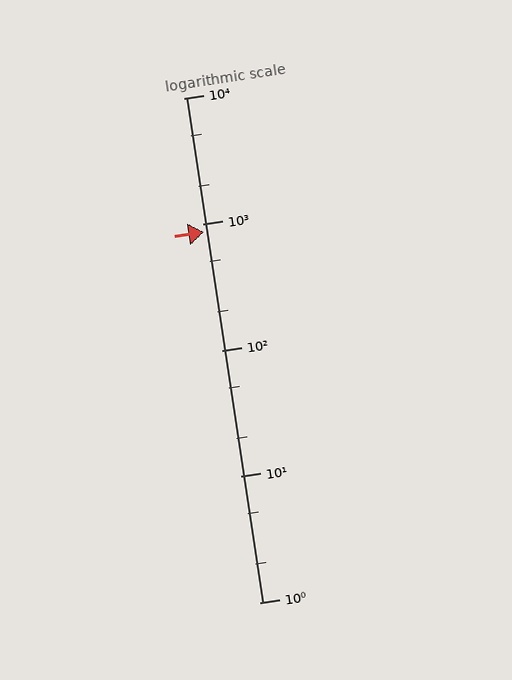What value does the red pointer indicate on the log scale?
The pointer indicates approximately 870.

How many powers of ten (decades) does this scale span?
The scale spans 4 decades, from 1 to 10000.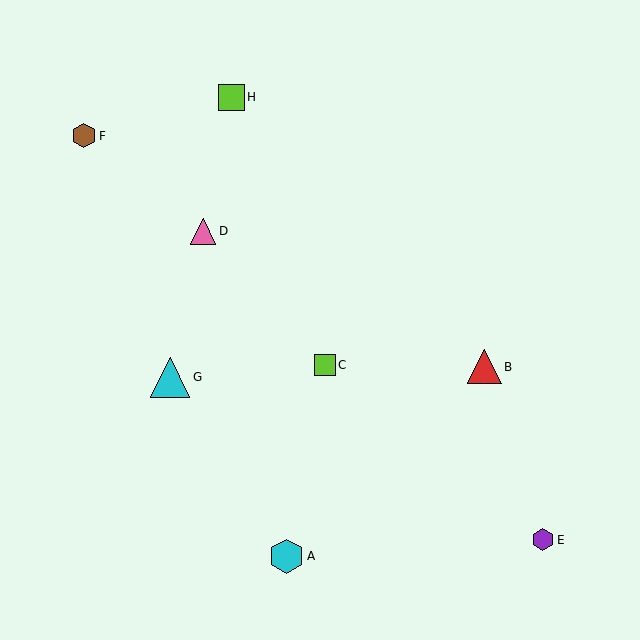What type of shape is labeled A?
Shape A is a cyan hexagon.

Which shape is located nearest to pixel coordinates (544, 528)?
The purple hexagon (labeled E) at (543, 540) is nearest to that location.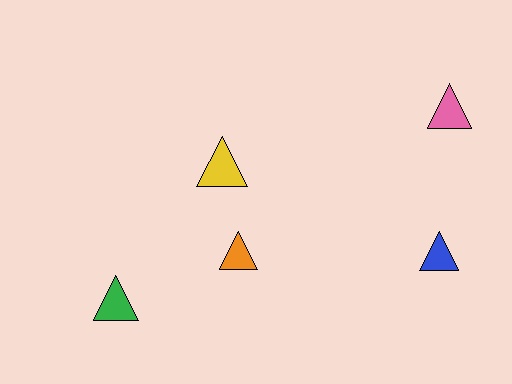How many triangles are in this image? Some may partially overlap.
There are 5 triangles.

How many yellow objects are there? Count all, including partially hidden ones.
There is 1 yellow object.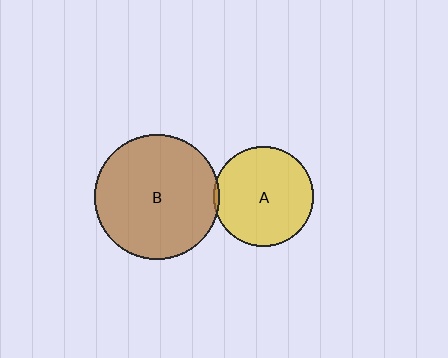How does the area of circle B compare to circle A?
Approximately 1.6 times.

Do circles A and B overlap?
Yes.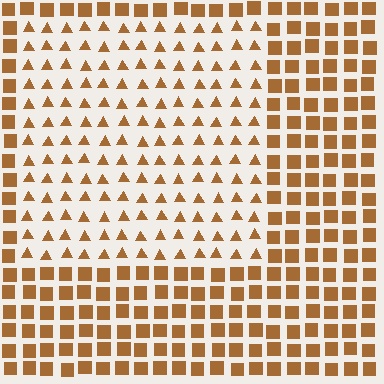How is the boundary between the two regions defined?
The boundary is defined by a change in element shape: triangles inside vs. squares outside. All elements share the same color and spacing.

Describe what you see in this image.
The image is filled with small brown elements arranged in a uniform grid. A rectangle-shaped region contains triangles, while the surrounding area contains squares. The boundary is defined purely by the change in element shape.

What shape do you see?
I see a rectangle.